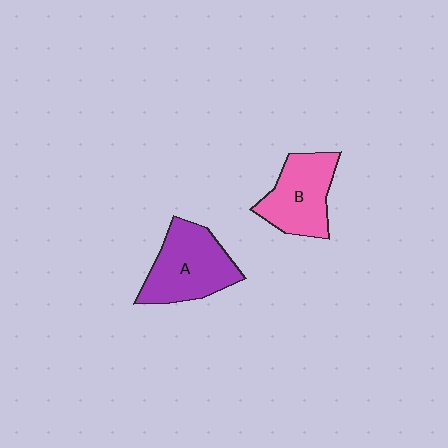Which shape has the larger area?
Shape A (purple).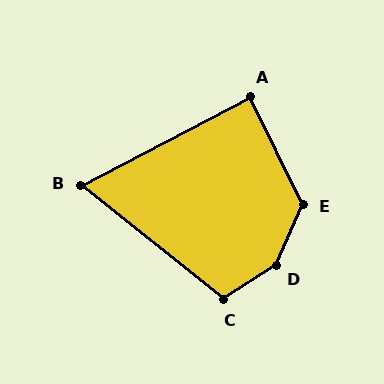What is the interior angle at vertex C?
Approximately 109 degrees (obtuse).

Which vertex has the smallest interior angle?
B, at approximately 66 degrees.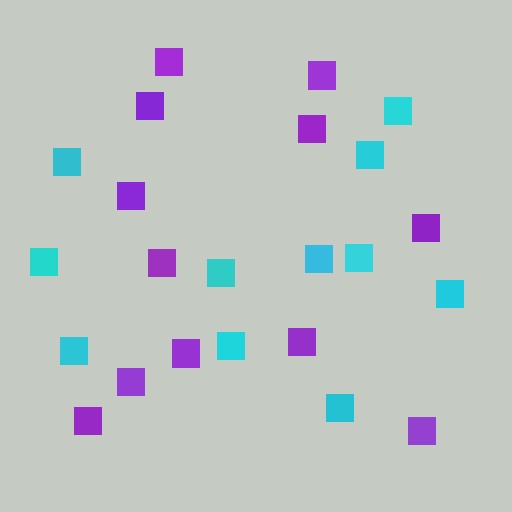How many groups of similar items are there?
There are 2 groups: one group of cyan squares (11) and one group of purple squares (12).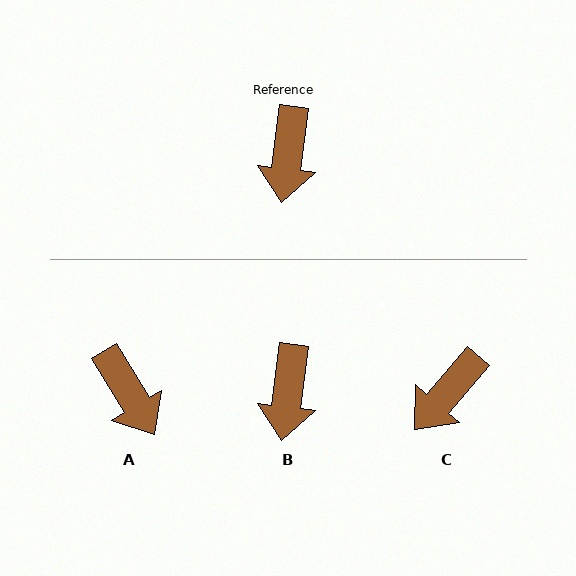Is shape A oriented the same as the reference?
No, it is off by about 38 degrees.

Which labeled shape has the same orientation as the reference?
B.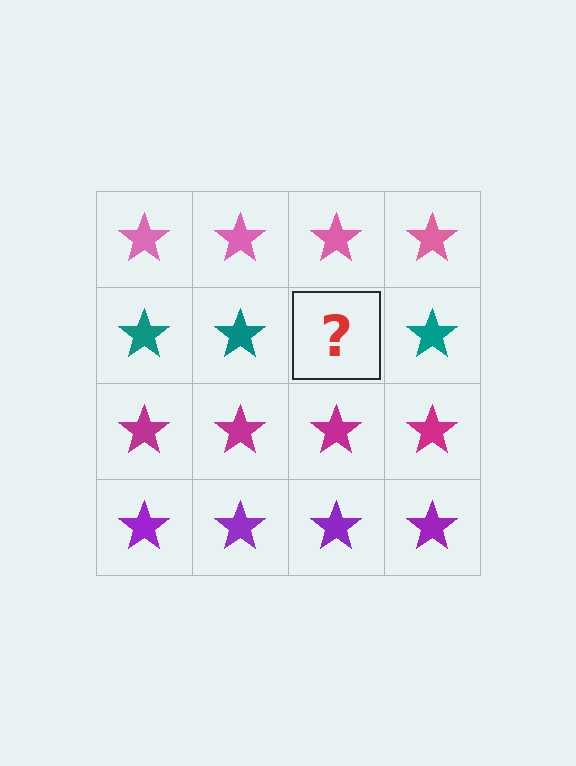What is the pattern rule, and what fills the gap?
The rule is that each row has a consistent color. The gap should be filled with a teal star.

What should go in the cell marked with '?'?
The missing cell should contain a teal star.